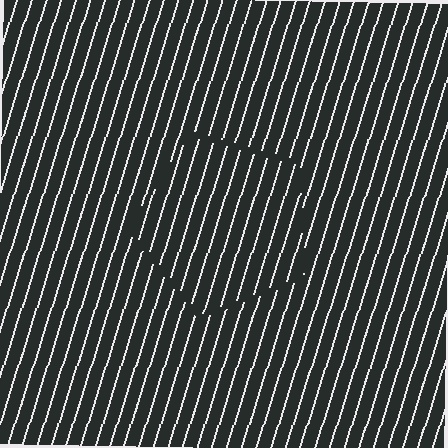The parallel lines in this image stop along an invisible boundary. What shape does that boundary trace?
An illusory pentagon. The interior of the shape contains the same grating, shifted by half a period — the contour is defined by the phase discontinuity where line-ends from the inner and outer gratings abut.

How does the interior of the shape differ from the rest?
The interior of the shape contains the same grating, shifted by half a period — the contour is defined by the phase discontinuity where line-ends from the inner and outer gratings abut.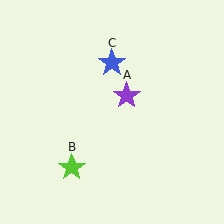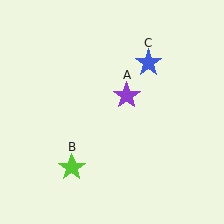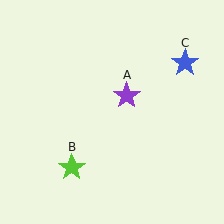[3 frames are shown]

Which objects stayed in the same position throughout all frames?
Purple star (object A) and lime star (object B) remained stationary.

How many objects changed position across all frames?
1 object changed position: blue star (object C).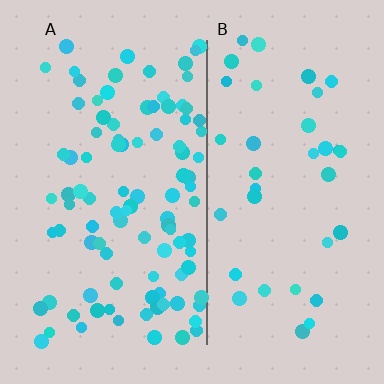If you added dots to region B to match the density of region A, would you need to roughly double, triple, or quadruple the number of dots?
Approximately triple.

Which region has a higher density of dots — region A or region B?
A (the left).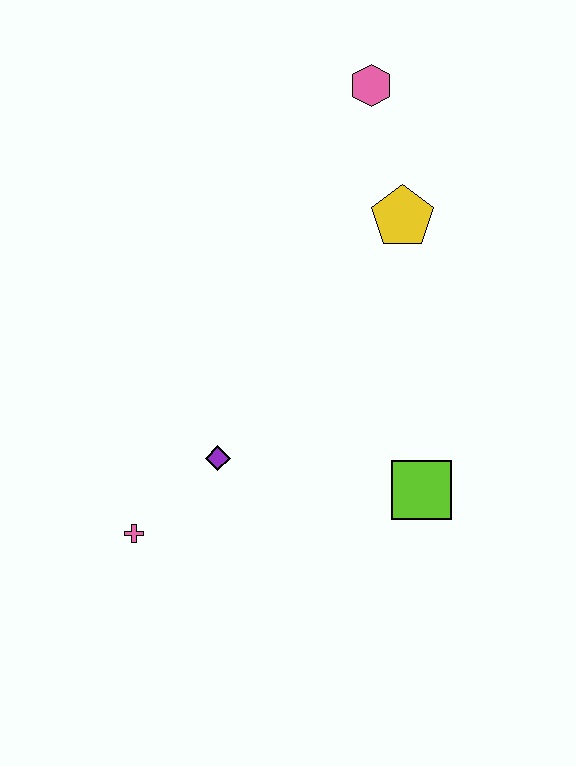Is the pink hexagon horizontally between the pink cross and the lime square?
Yes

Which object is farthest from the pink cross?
The pink hexagon is farthest from the pink cross.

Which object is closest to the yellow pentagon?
The pink hexagon is closest to the yellow pentagon.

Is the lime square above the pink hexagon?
No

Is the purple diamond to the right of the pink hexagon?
No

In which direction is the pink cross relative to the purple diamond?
The pink cross is to the left of the purple diamond.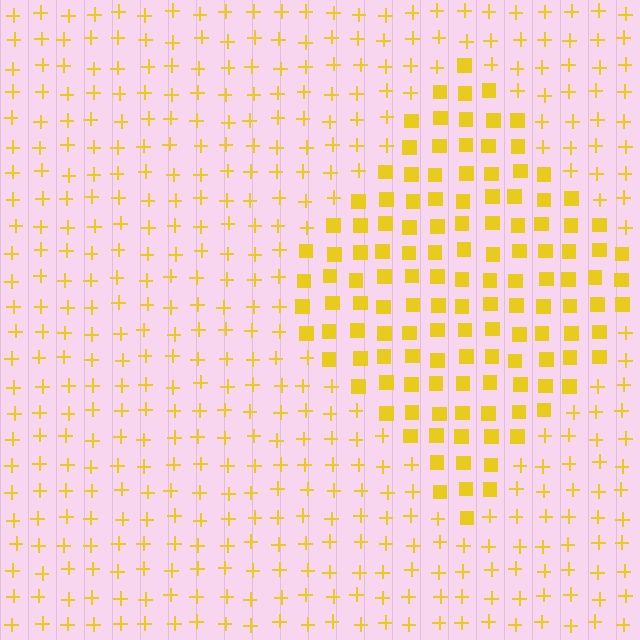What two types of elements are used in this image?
The image uses squares inside the diamond region and plus signs outside it.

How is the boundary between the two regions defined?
The boundary is defined by a change in element shape: squares inside vs. plus signs outside. All elements share the same color and spacing.